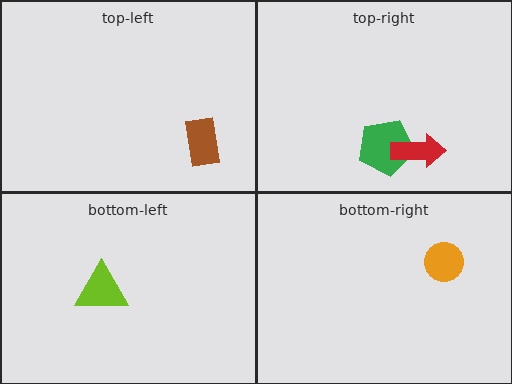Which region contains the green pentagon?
The top-right region.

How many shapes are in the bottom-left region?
1.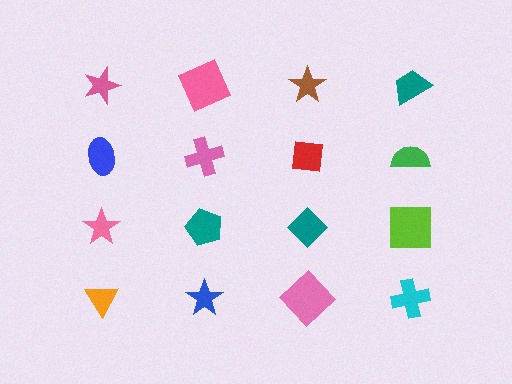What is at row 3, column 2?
A teal pentagon.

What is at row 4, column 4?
A cyan cross.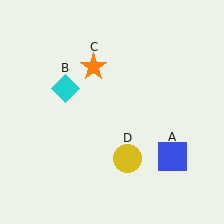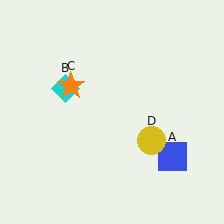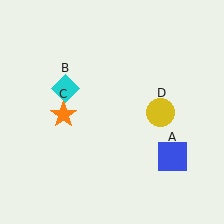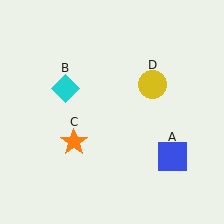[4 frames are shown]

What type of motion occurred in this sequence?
The orange star (object C), yellow circle (object D) rotated counterclockwise around the center of the scene.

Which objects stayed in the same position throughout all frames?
Blue square (object A) and cyan diamond (object B) remained stationary.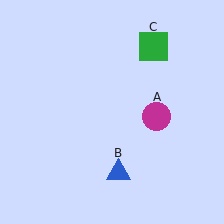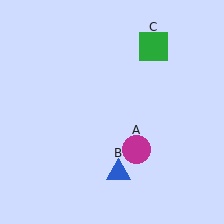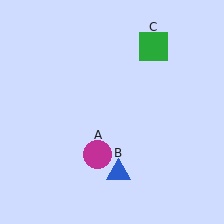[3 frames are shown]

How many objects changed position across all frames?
1 object changed position: magenta circle (object A).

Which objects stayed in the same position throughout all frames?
Blue triangle (object B) and green square (object C) remained stationary.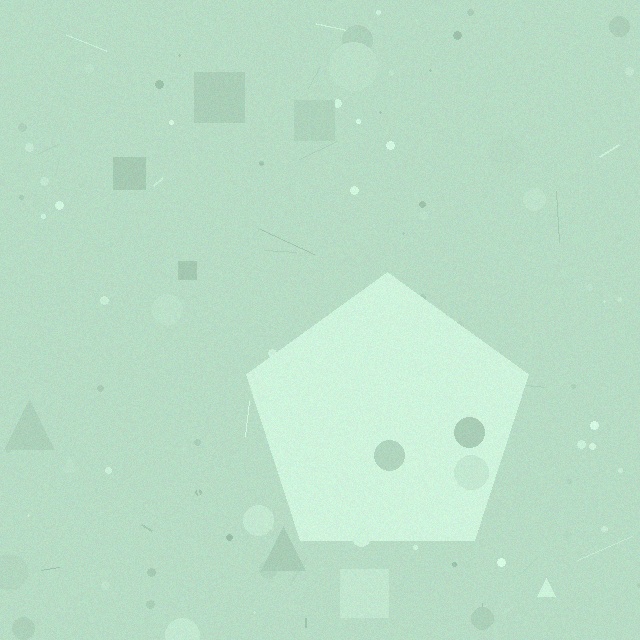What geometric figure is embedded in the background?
A pentagon is embedded in the background.